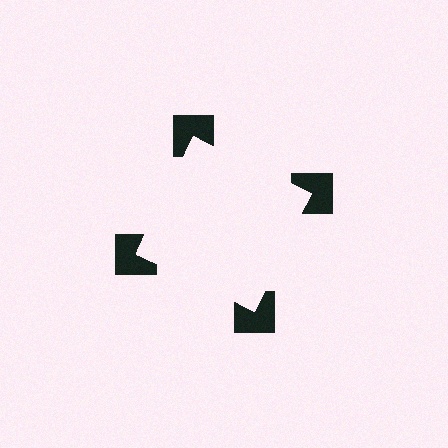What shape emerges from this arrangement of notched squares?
An illusory square — its edges are inferred from the aligned wedge cuts in the notched squares, not physically drawn.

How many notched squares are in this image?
There are 4 — one at each vertex of the illusory square.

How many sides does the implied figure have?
4 sides.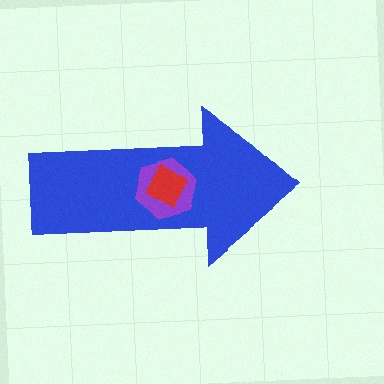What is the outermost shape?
The blue arrow.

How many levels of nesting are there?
3.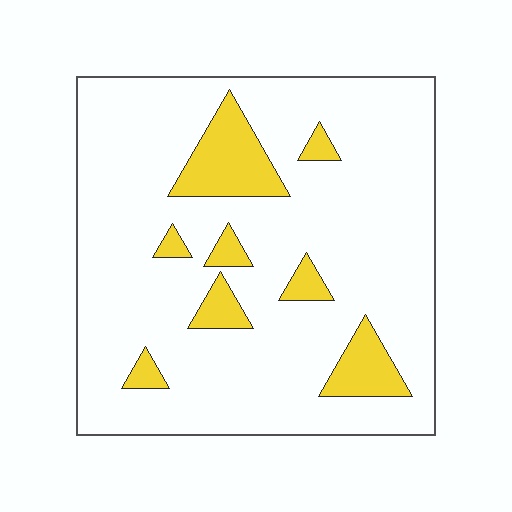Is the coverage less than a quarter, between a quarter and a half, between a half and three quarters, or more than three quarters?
Less than a quarter.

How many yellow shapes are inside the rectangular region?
8.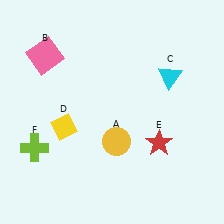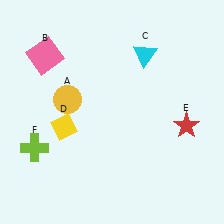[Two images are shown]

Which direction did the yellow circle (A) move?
The yellow circle (A) moved left.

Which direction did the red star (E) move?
The red star (E) moved right.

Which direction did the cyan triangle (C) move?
The cyan triangle (C) moved left.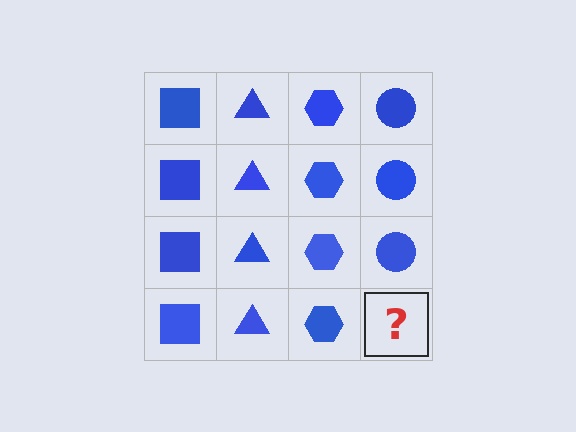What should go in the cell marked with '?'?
The missing cell should contain a blue circle.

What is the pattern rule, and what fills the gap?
The rule is that each column has a consistent shape. The gap should be filled with a blue circle.